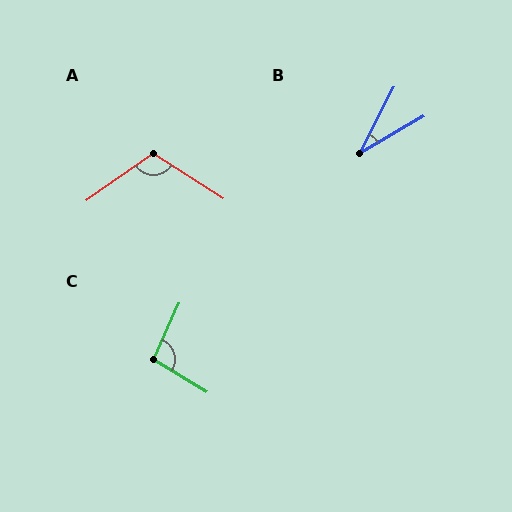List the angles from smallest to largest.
B (33°), C (97°), A (113°).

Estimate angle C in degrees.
Approximately 97 degrees.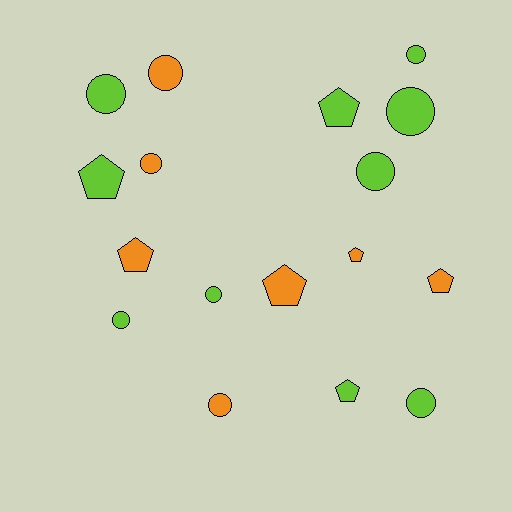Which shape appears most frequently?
Circle, with 10 objects.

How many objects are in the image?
There are 17 objects.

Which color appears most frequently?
Lime, with 10 objects.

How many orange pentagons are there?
There are 4 orange pentagons.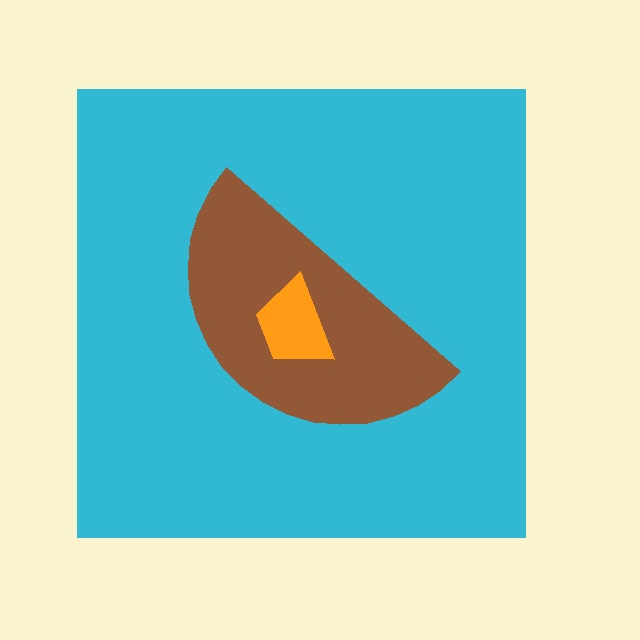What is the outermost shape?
The cyan square.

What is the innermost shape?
The orange trapezoid.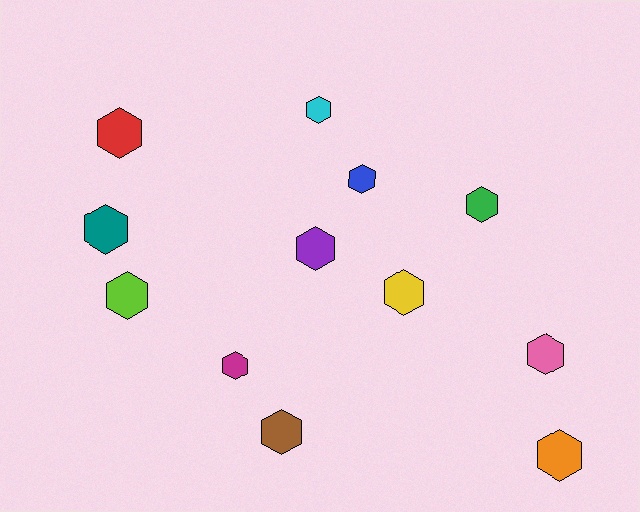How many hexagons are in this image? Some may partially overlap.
There are 12 hexagons.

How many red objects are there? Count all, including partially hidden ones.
There is 1 red object.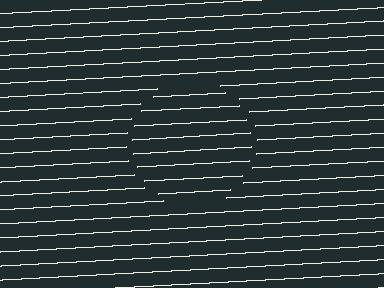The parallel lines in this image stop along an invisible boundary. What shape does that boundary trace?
An illusory circle. The interior of the shape contains the same grating, shifted by half a period — the contour is defined by the phase discontinuity where line-ends from the inner and outer gratings abut.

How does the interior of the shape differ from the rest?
The interior of the shape contains the same grating, shifted by half a period — the contour is defined by the phase discontinuity where line-ends from the inner and outer gratings abut.